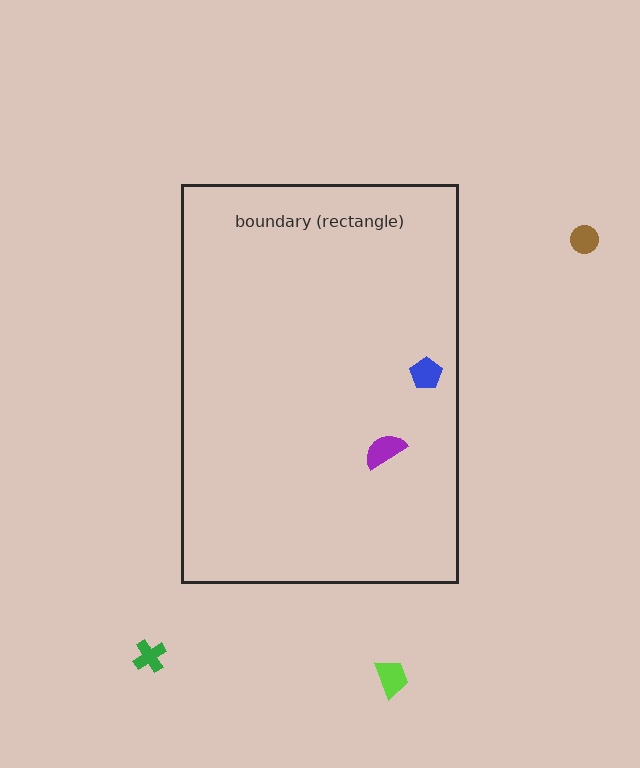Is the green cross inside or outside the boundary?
Outside.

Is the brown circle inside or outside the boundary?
Outside.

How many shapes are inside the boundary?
2 inside, 3 outside.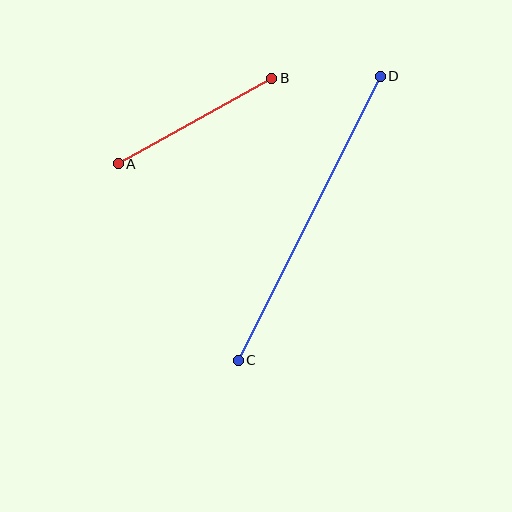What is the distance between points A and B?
The distance is approximately 176 pixels.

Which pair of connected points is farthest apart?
Points C and D are farthest apart.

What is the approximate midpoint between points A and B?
The midpoint is at approximately (195, 121) pixels.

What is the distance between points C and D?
The distance is approximately 317 pixels.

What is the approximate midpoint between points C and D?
The midpoint is at approximately (309, 218) pixels.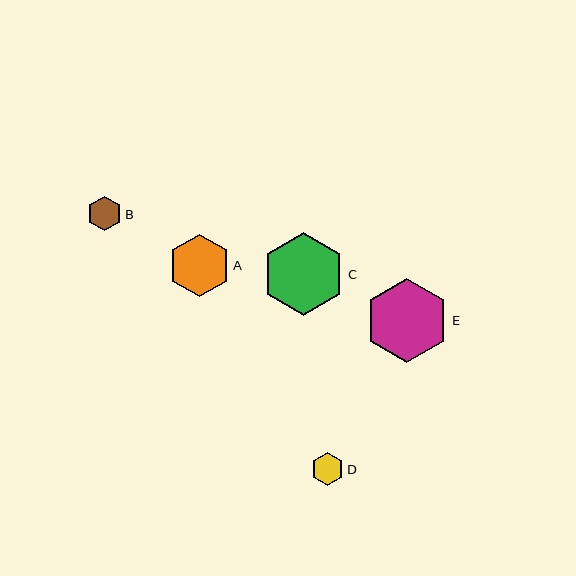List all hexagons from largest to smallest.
From largest to smallest: E, C, A, B, D.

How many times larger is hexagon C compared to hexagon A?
Hexagon C is approximately 1.3 times the size of hexagon A.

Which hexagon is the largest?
Hexagon E is the largest with a size of approximately 84 pixels.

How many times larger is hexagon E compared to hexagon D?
Hexagon E is approximately 2.5 times the size of hexagon D.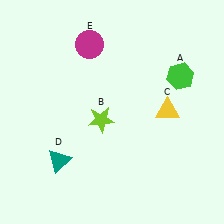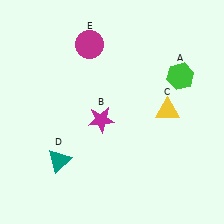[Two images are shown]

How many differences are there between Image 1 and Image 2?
There is 1 difference between the two images.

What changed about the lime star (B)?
In Image 1, B is lime. In Image 2, it changed to magenta.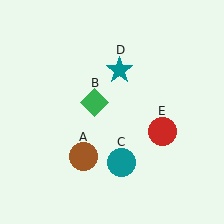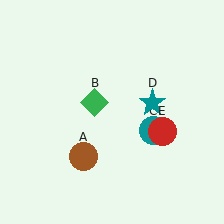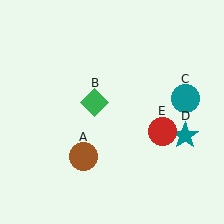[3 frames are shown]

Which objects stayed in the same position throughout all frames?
Brown circle (object A) and green diamond (object B) and red circle (object E) remained stationary.